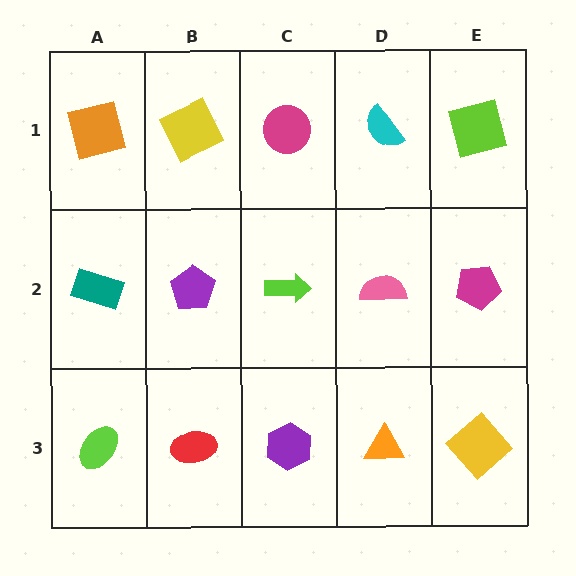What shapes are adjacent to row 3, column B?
A purple pentagon (row 2, column B), a lime ellipse (row 3, column A), a purple hexagon (row 3, column C).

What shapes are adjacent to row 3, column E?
A magenta pentagon (row 2, column E), an orange triangle (row 3, column D).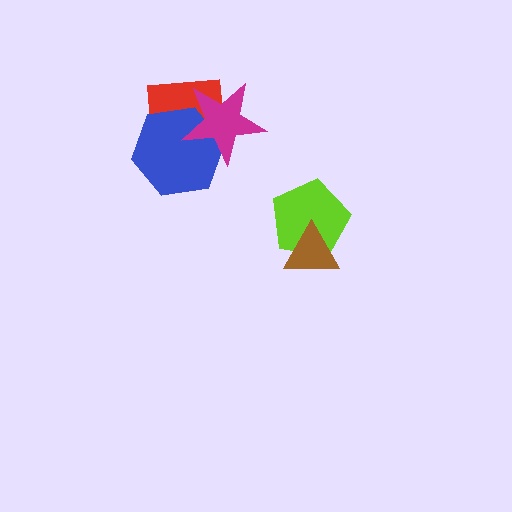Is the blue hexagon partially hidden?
Yes, it is partially covered by another shape.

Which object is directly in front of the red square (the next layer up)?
The blue hexagon is directly in front of the red square.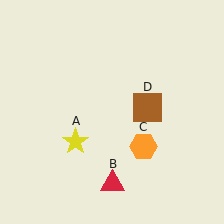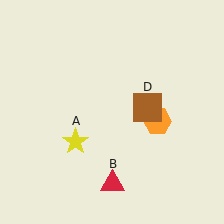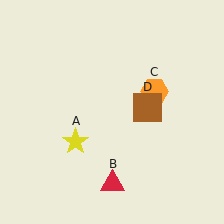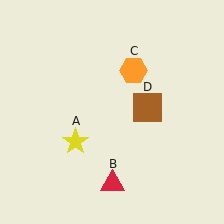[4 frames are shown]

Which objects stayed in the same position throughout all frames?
Yellow star (object A) and red triangle (object B) and brown square (object D) remained stationary.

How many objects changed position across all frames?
1 object changed position: orange hexagon (object C).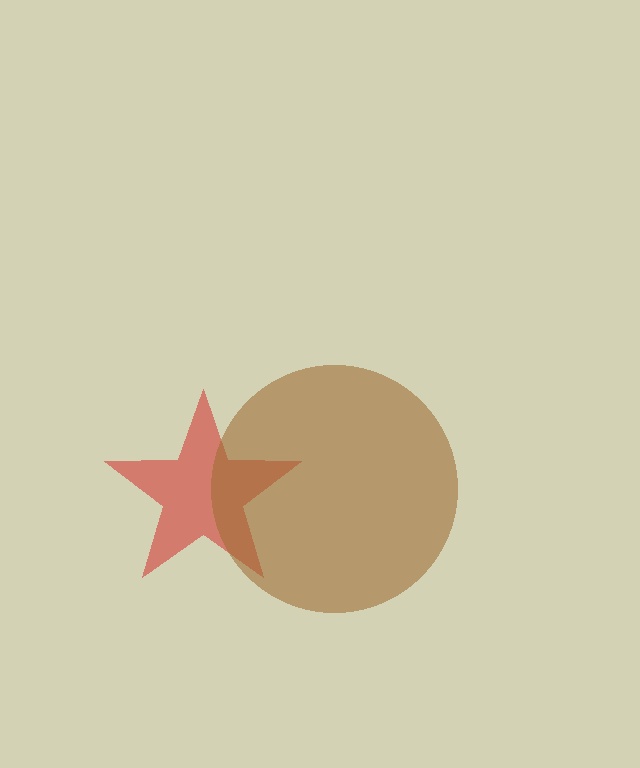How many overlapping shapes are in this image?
There are 2 overlapping shapes in the image.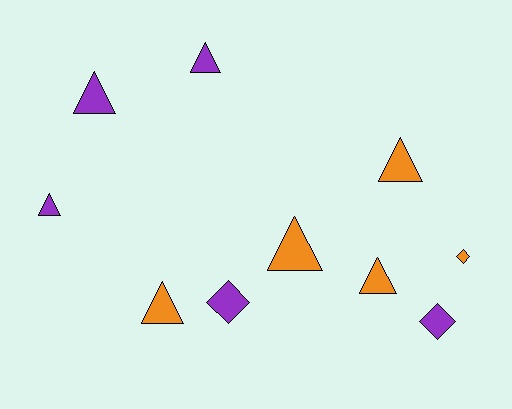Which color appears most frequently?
Purple, with 5 objects.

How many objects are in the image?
There are 10 objects.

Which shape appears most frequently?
Triangle, with 7 objects.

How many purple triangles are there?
There are 3 purple triangles.